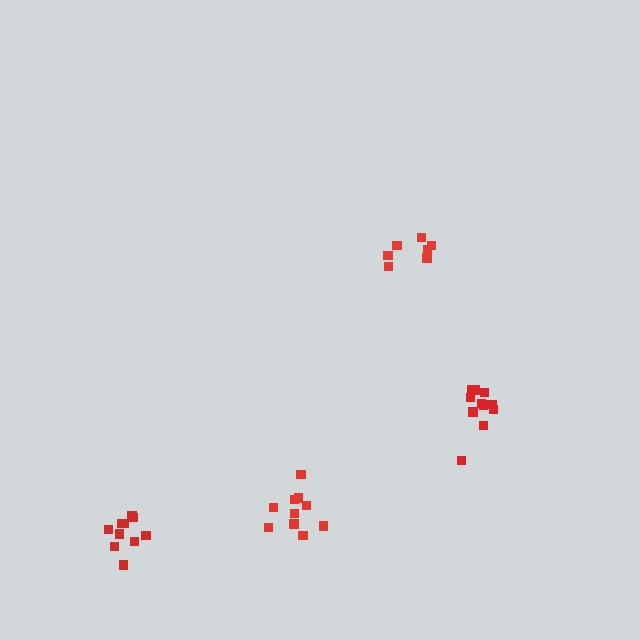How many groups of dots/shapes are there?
There are 4 groups.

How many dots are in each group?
Group 1: 10 dots, Group 2: 11 dots, Group 3: 11 dots, Group 4: 7 dots (39 total).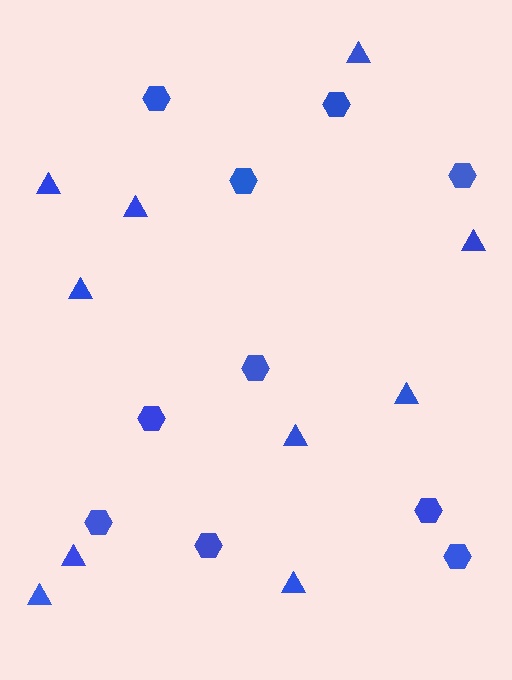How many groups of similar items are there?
There are 2 groups: one group of hexagons (10) and one group of triangles (10).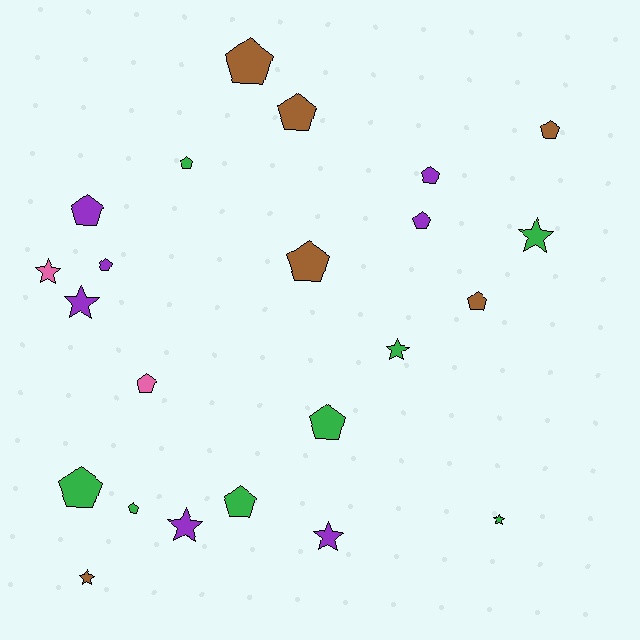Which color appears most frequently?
Green, with 8 objects.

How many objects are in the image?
There are 23 objects.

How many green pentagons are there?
There are 5 green pentagons.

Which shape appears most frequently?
Pentagon, with 15 objects.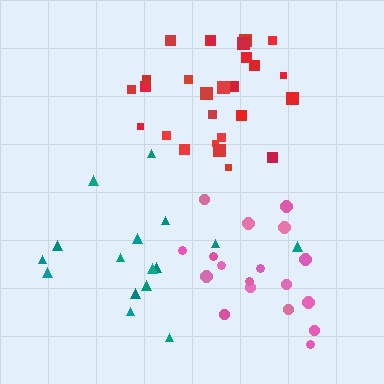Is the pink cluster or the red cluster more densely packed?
Red.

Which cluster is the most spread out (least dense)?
Teal.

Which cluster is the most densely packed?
Red.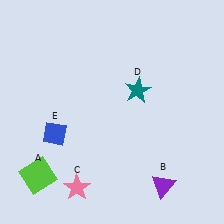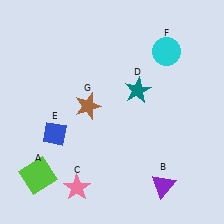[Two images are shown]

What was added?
A cyan circle (F), a brown star (G) were added in Image 2.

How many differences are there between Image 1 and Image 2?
There are 2 differences between the two images.